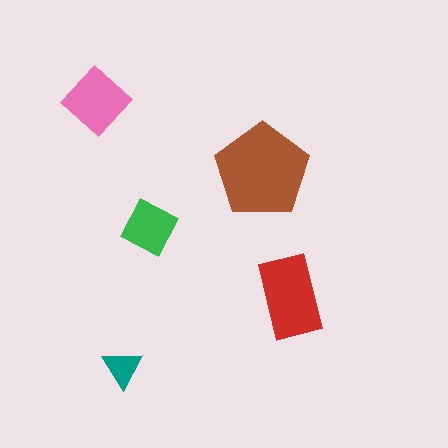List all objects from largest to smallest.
The brown pentagon, the red rectangle, the pink diamond, the green square, the teal triangle.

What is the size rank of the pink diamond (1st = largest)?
3rd.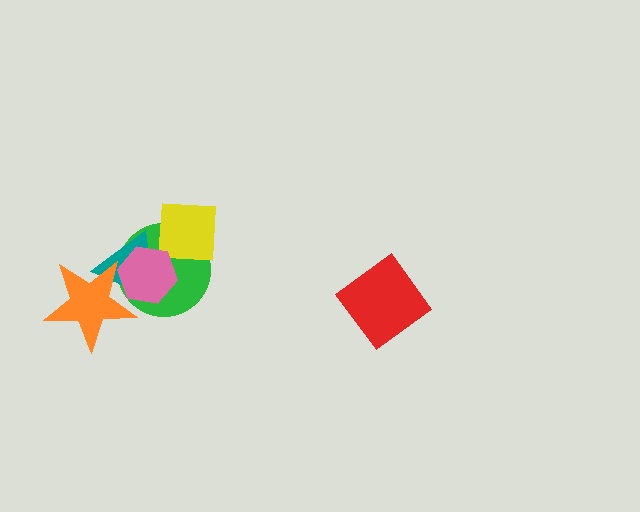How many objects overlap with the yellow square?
3 objects overlap with the yellow square.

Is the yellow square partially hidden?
Yes, it is partially covered by another shape.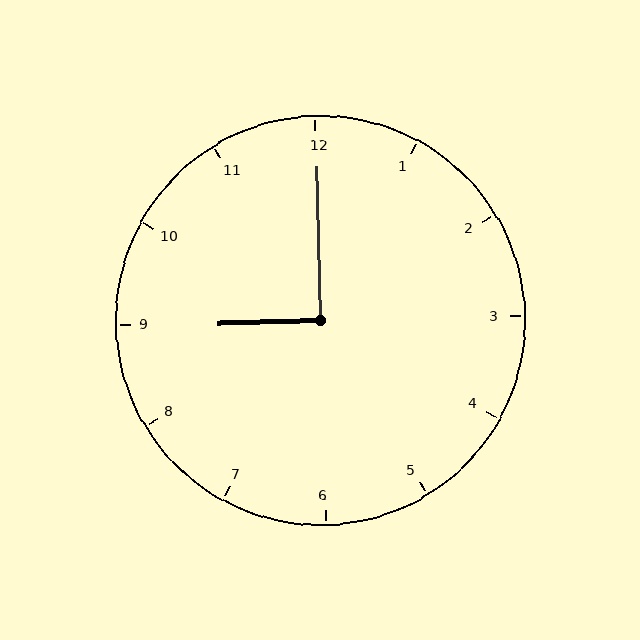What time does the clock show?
9:00.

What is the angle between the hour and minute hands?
Approximately 90 degrees.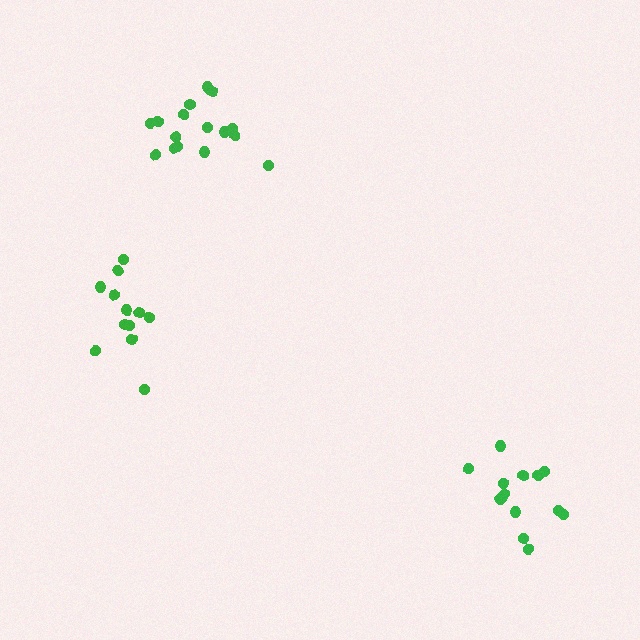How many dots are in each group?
Group 1: 16 dots, Group 2: 14 dots, Group 3: 12 dots (42 total).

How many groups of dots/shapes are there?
There are 3 groups.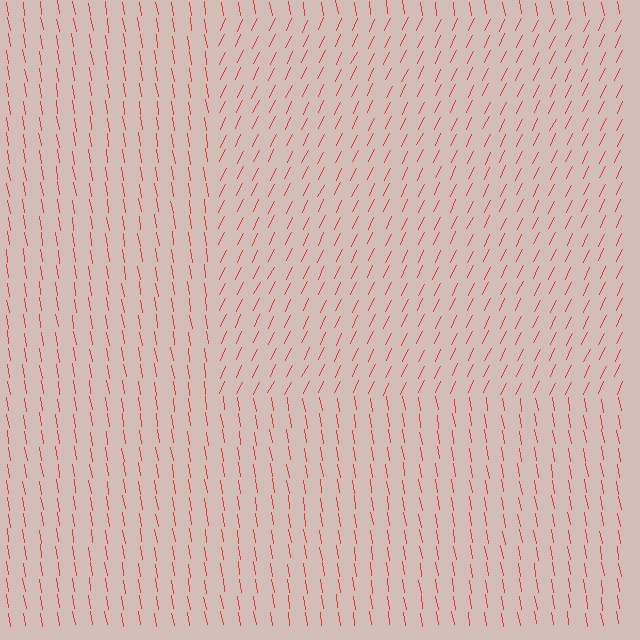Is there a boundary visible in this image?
Yes, there is a texture boundary formed by a change in line orientation.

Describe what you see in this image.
The image is filled with small red line segments. A rectangle region in the image has lines oriented differently from the surrounding lines, creating a visible texture boundary.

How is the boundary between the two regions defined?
The boundary is defined purely by a change in line orientation (approximately 35 degrees difference). All lines are the same color and thickness.